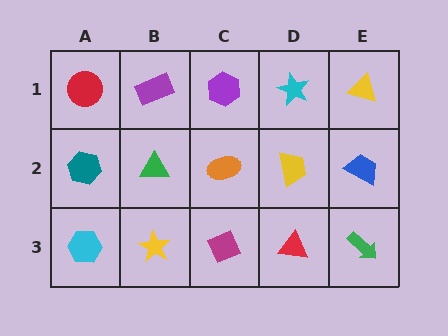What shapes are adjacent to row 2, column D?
A cyan star (row 1, column D), a red triangle (row 3, column D), an orange ellipse (row 2, column C), a blue trapezoid (row 2, column E).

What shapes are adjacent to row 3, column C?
An orange ellipse (row 2, column C), a yellow star (row 3, column B), a red triangle (row 3, column D).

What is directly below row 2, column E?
A green arrow.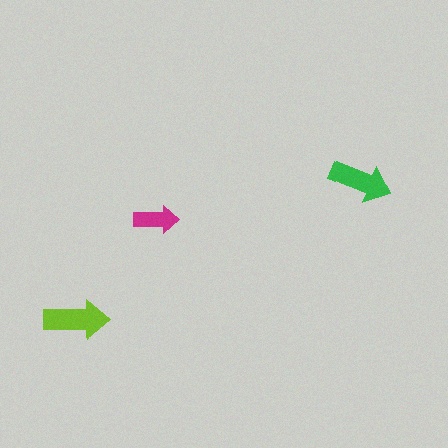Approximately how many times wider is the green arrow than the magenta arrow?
About 1.5 times wider.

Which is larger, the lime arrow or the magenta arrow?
The lime one.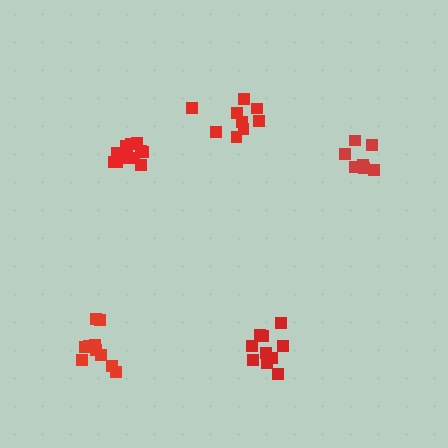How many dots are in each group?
Group 1: 10 dots, Group 2: 7 dots, Group 3: 9 dots, Group 4: 12 dots, Group 5: 10 dots (48 total).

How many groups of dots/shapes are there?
There are 5 groups.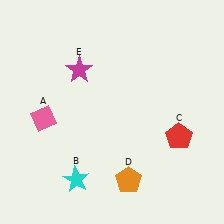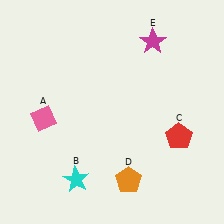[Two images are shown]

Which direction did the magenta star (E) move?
The magenta star (E) moved right.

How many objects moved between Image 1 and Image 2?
1 object moved between the two images.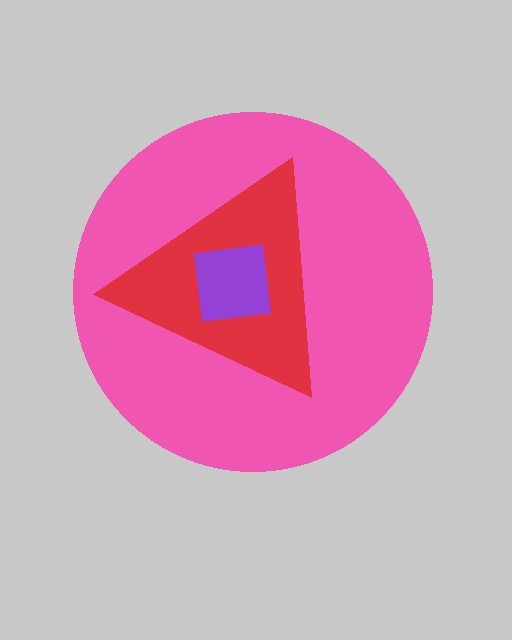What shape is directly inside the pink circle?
The red triangle.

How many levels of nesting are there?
3.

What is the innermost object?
The purple square.